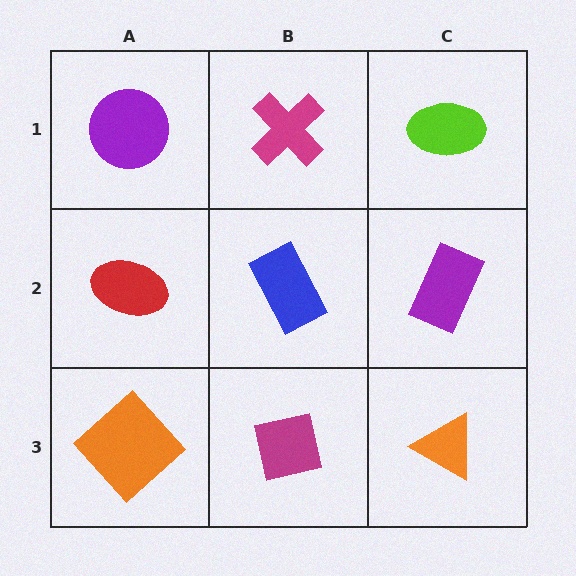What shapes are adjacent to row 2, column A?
A purple circle (row 1, column A), an orange diamond (row 3, column A), a blue rectangle (row 2, column B).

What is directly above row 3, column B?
A blue rectangle.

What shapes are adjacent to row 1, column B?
A blue rectangle (row 2, column B), a purple circle (row 1, column A), a lime ellipse (row 1, column C).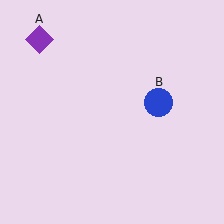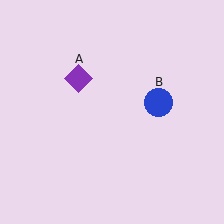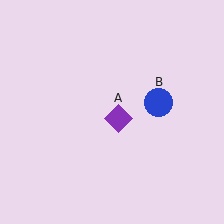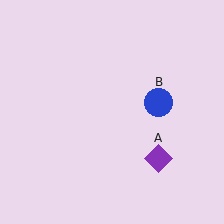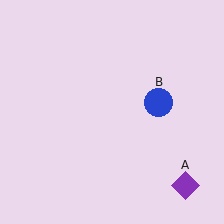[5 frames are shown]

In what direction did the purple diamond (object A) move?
The purple diamond (object A) moved down and to the right.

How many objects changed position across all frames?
1 object changed position: purple diamond (object A).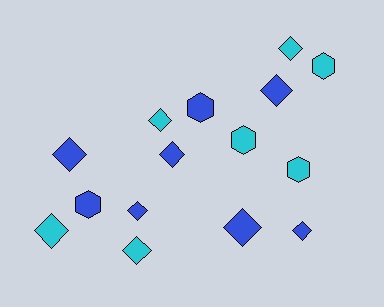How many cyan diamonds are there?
There are 4 cyan diamonds.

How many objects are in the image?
There are 15 objects.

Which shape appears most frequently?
Diamond, with 10 objects.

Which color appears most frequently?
Blue, with 8 objects.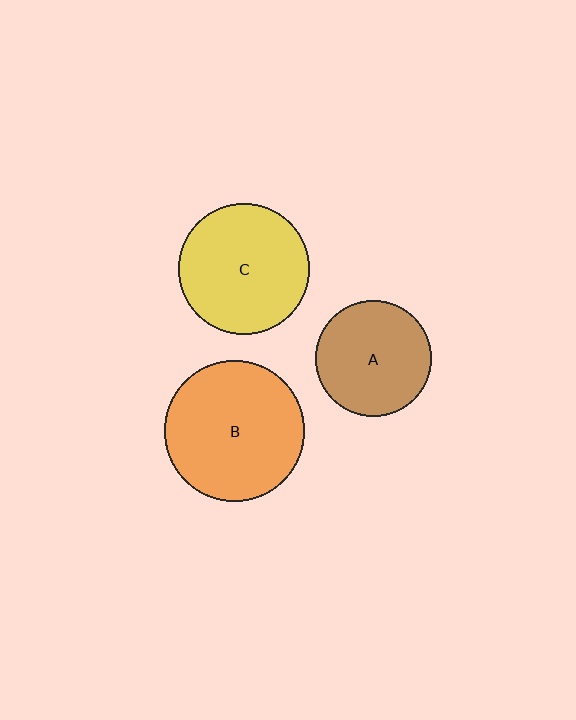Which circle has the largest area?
Circle B (orange).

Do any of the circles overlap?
No, none of the circles overlap.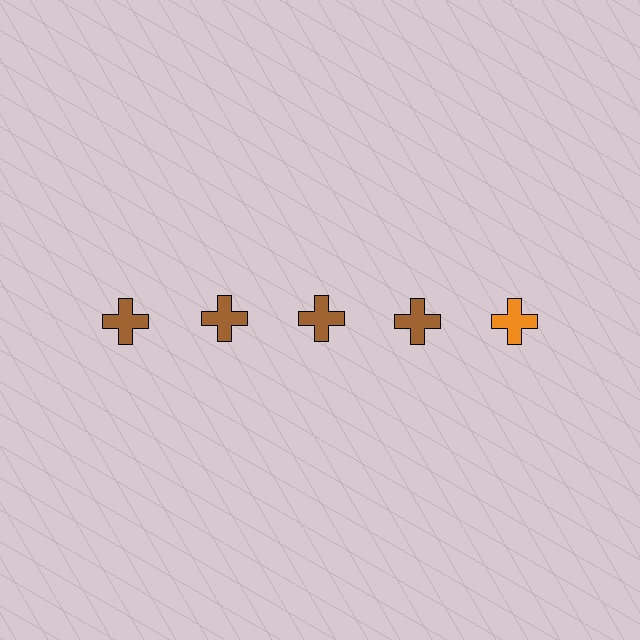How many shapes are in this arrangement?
There are 5 shapes arranged in a grid pattern.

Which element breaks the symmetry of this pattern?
The orange cross in the top row, rightmost column breaks the symmetry. All other shapes are brown crosses.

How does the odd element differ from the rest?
It has a different color: orange instead of brown.